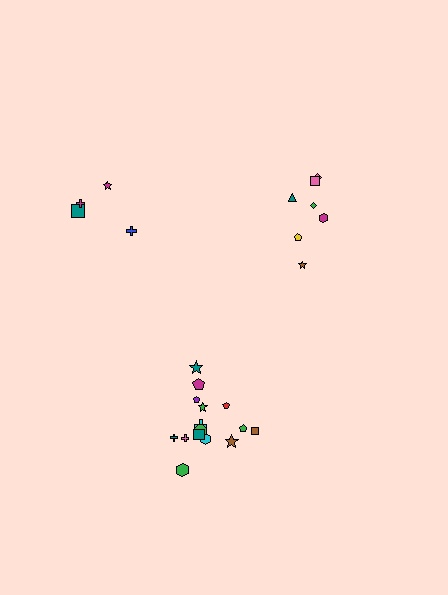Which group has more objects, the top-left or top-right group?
The top-right group.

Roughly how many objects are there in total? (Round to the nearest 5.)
Roughly 25 objects in total.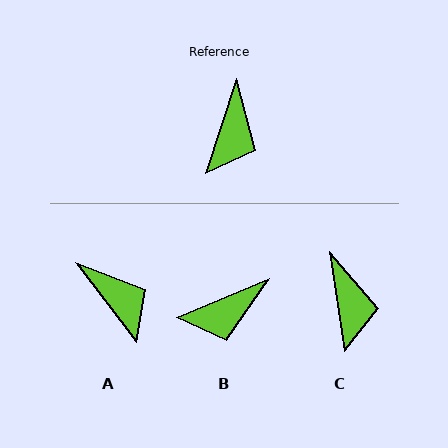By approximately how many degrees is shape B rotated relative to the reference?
Approximately 49 degrees clockwise.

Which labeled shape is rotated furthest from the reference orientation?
A, about 55 degrees away.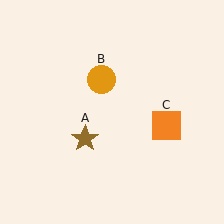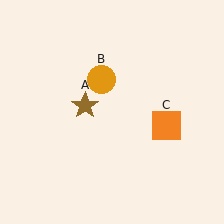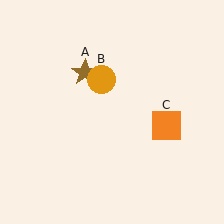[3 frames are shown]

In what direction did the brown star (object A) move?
The brown star (object A) moved up.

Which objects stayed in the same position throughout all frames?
Orange circle (object B) and orange square (object C) remained stationary.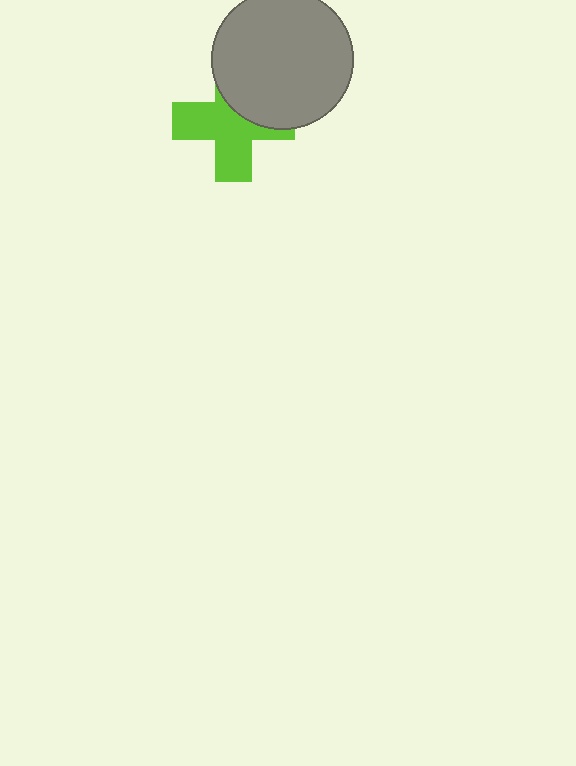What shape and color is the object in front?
The object in front is a gray circle.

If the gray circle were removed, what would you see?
You would see the complete lime cross.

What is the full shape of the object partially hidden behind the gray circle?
The partially hidden object is a lime cross.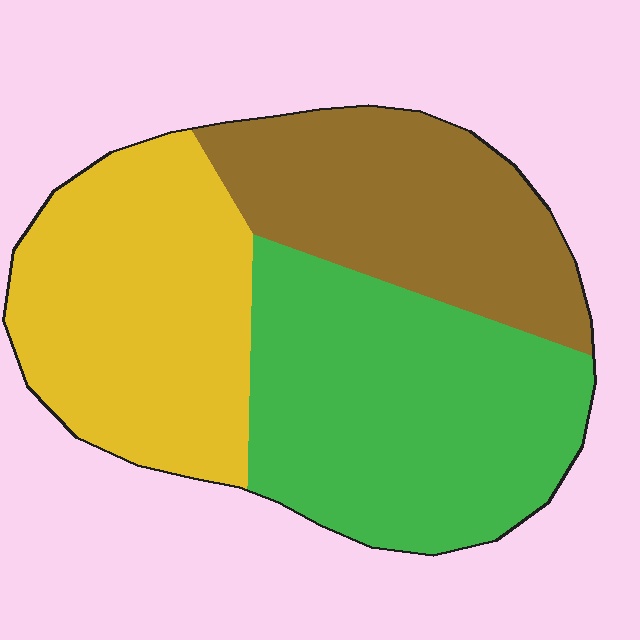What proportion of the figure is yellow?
Yellow covers about 35% of the figure.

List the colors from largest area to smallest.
From largest to smallest: green, yellow, brown.